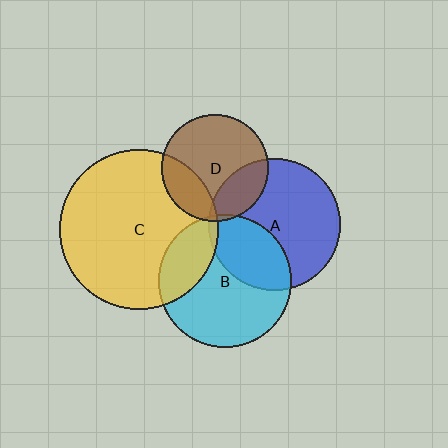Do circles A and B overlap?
Yes.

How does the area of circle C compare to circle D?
Approximately 2.2 times.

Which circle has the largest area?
Circle C (yellow).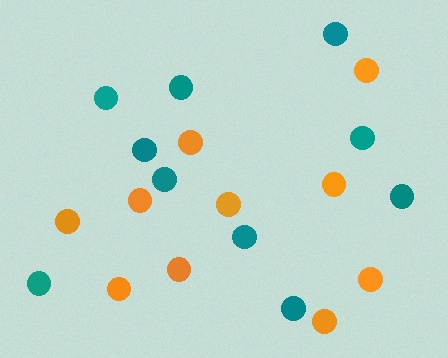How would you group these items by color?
There are 2 groups: one group of teal circles (10) and one group of orange circles (10).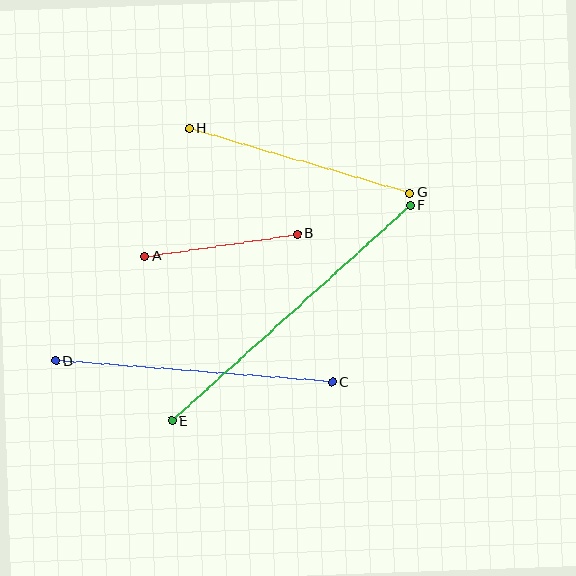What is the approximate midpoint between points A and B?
The midpoint is at approximately (221, 245) pixels.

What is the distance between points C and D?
The distance is approximately 278 pixels.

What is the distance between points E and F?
The distance is approximately 321 pixels.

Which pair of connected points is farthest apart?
Points E and F are farthest apart.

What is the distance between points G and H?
The distance is approximately 229 pixels.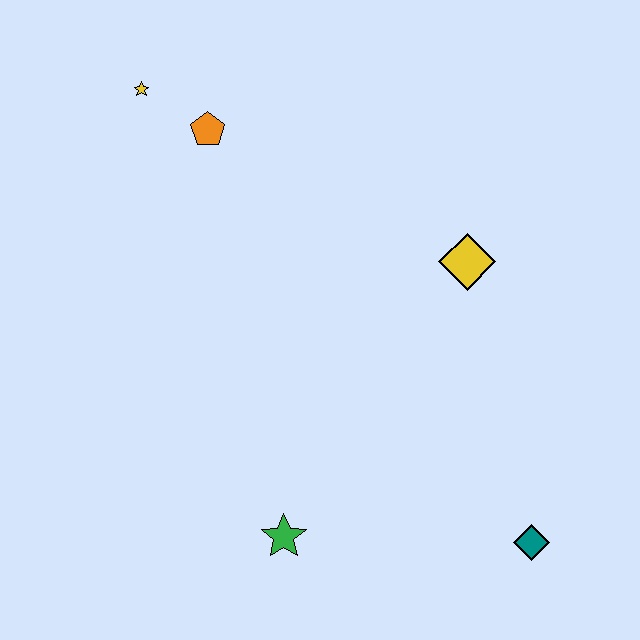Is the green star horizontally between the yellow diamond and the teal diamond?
No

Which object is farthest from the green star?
The yellow star is farthest from the green star.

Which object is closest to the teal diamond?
The green star is closest to the teal diamond.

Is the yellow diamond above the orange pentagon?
No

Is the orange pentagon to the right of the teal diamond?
No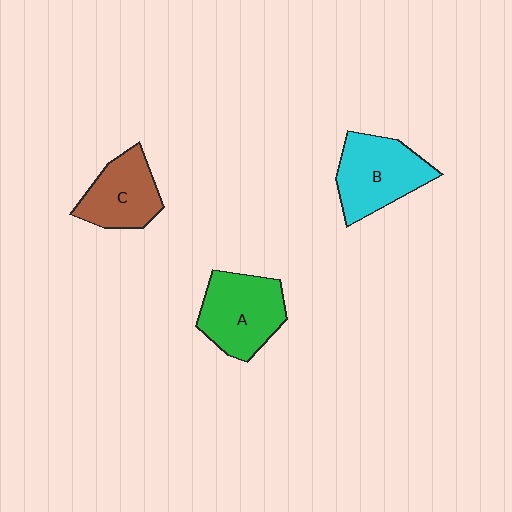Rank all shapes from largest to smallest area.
From largest to smallest: B (cyan), A (green), C (brown).